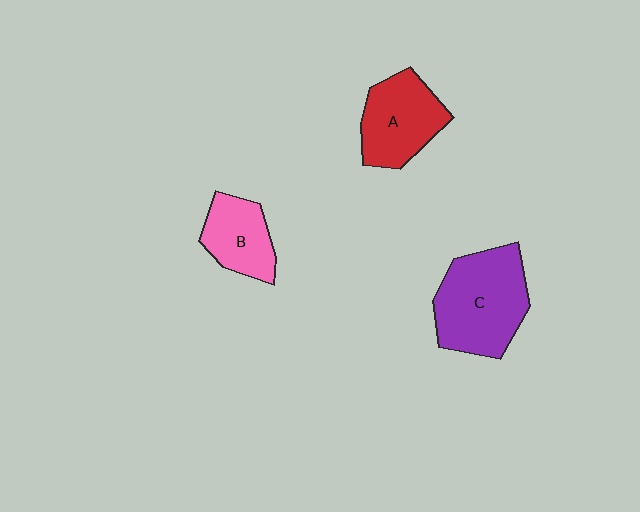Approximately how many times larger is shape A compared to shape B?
Approximately 1.3 times.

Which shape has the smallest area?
Shape B (pink).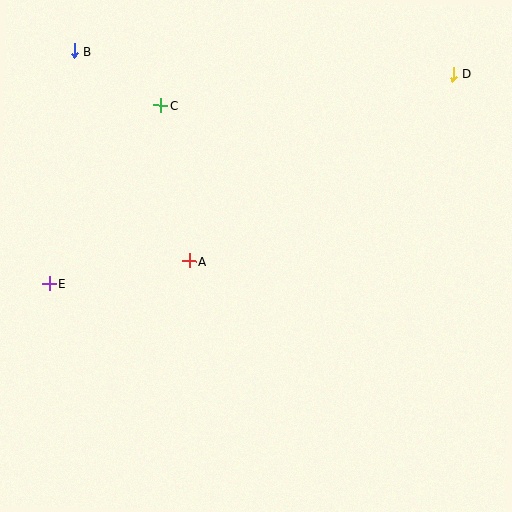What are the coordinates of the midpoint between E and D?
The midpoint between E and D is at (251, 179).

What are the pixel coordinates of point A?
Point A is at (189, 261).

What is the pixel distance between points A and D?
The distance between A and D is 323 pixels.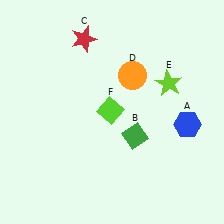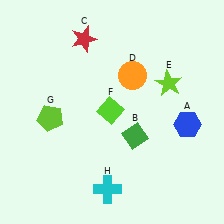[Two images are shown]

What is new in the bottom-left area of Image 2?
A lime pentagon (G) was added in the bottom-left area of Image 2.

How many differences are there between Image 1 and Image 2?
There are 2 differences between the two images.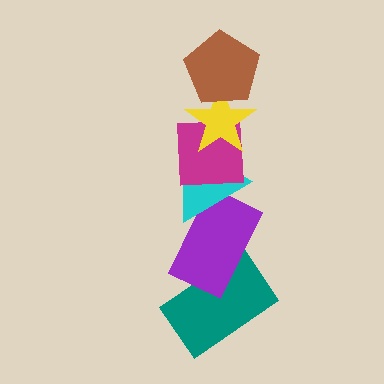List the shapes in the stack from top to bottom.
From top to bottom: the brown pentagon, the yellow star, the magenta square, the cyan triangle, the purple rectangle, the teal rectangle.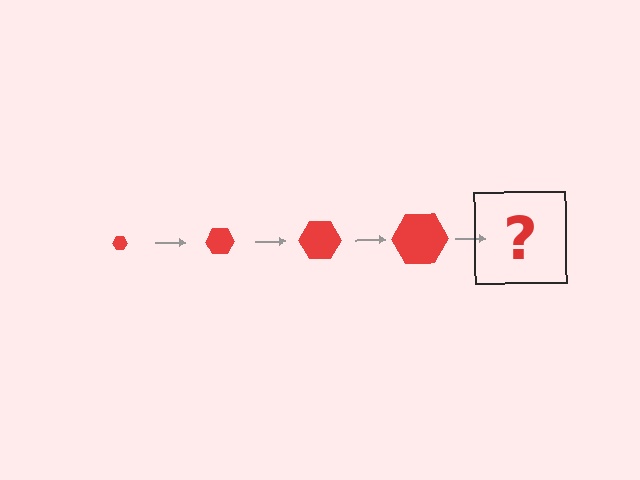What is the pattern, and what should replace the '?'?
The pattern is that the hexagon gets progressively larger each step. The '?' should be a red hexagon, larger than the previous one.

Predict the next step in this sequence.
The next step is a red hexagon, larger than the previous one.